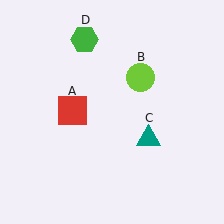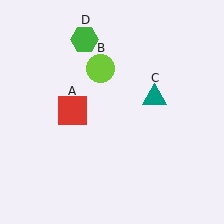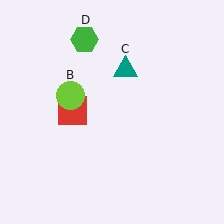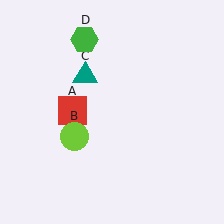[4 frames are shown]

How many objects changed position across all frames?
2 objects changed position: lime circle (object B), teal triangle (object C).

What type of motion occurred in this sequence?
The lime circle (object B), teal triangle (object C) rotated counterclockwise around the center of the scene.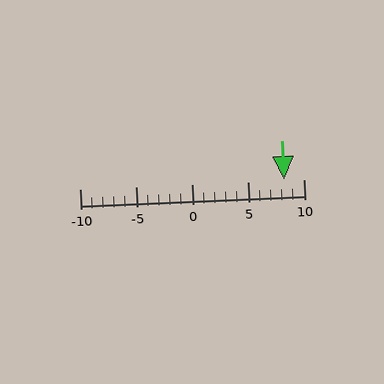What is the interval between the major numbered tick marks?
The major tick marks are spaced 5 units apart.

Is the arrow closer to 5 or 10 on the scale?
The arrow is closer to 10.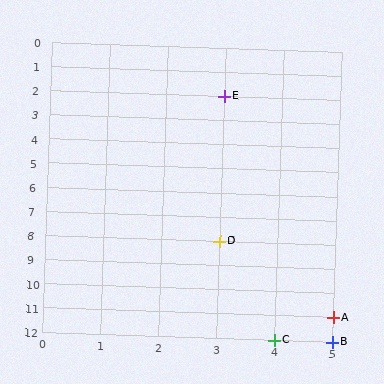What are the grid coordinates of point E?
Point E is at grid coordinates (3, 2).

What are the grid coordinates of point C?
Point C is at grid coordinates (4, 12).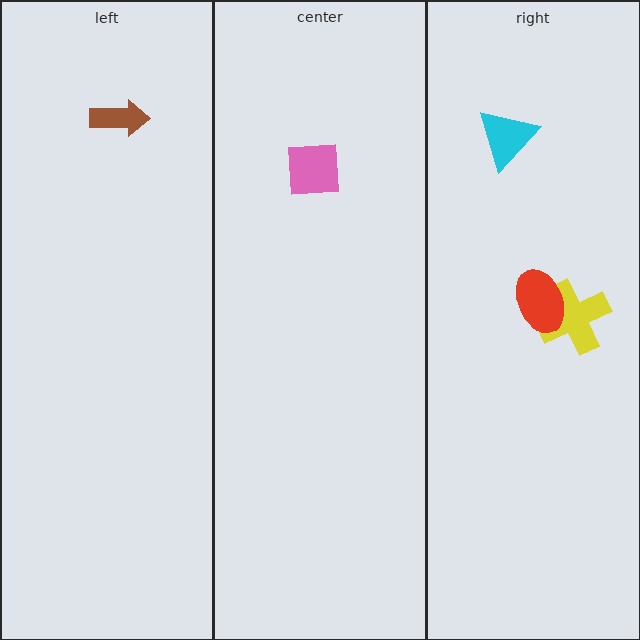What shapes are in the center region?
The pink square.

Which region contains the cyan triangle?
The right region.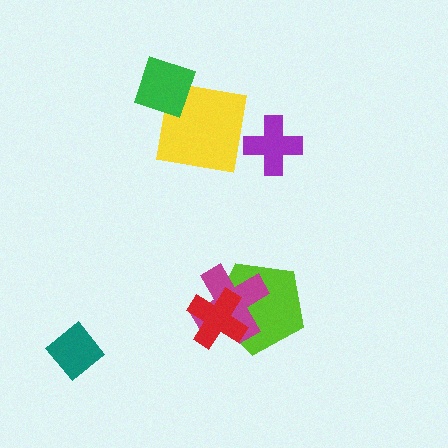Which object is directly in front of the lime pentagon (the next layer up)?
The magenta cross is directly in front of the lime pentagon.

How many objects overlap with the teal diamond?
0 objects overlap with the teal diamond.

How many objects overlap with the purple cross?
0 objects overlap with the purple cross.